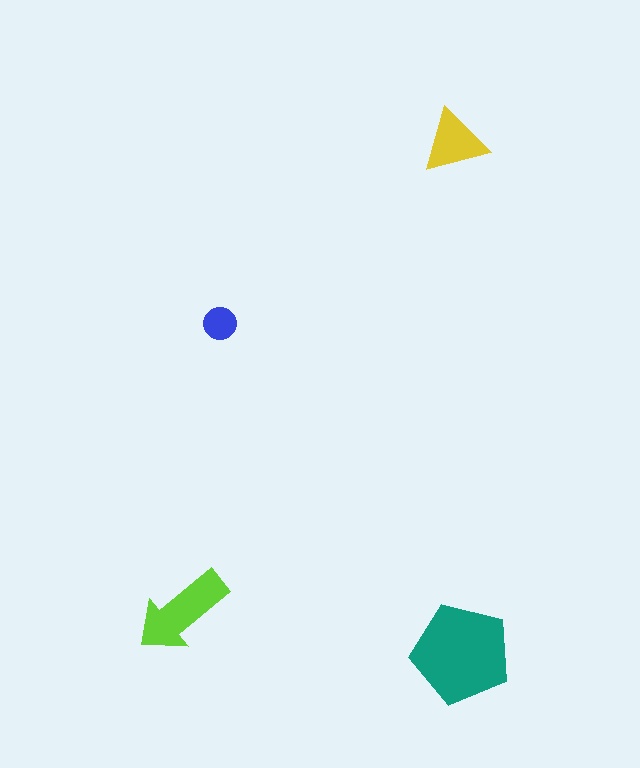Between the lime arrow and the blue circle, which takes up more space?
The lime arrow.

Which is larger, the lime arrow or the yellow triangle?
The lime arrow.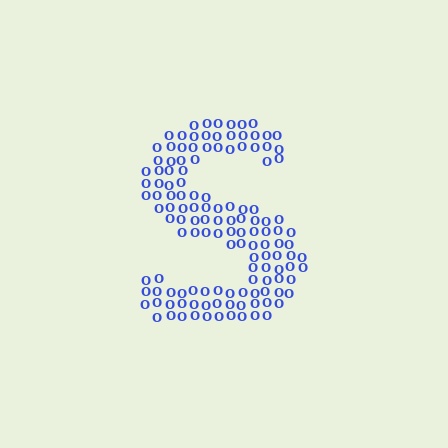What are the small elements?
The small elements are letter O's.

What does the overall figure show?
The overall figure shows the letter S.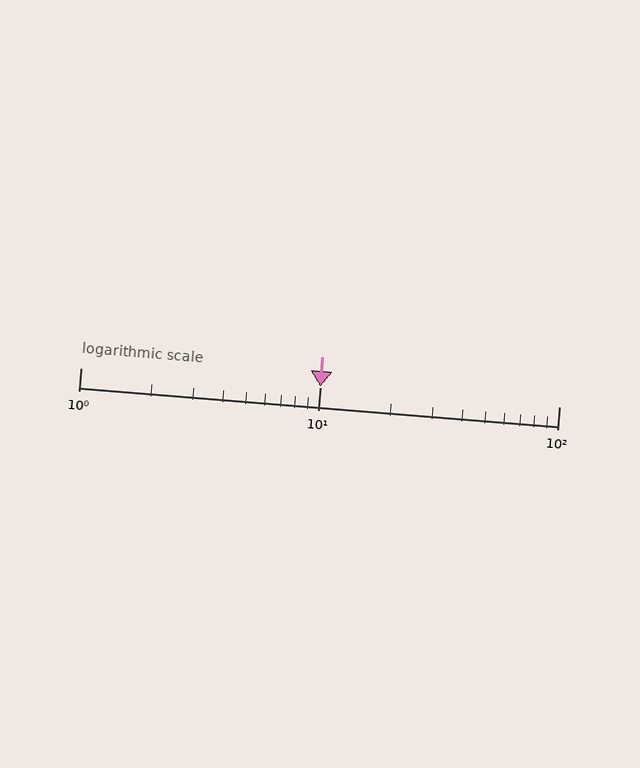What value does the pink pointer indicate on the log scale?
The pointer indicates approximately 10.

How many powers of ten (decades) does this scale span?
The scale spans 2 decades, from 1 to 100.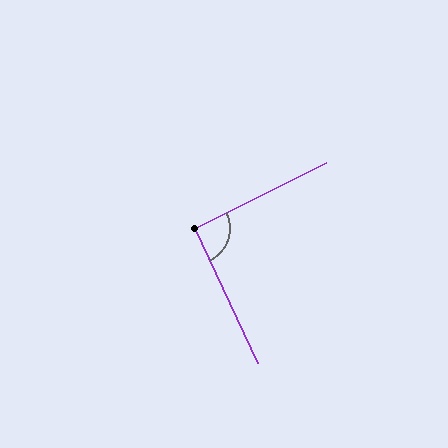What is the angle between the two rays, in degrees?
Approximately 92 degrees.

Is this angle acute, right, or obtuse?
It is approximately a right angle.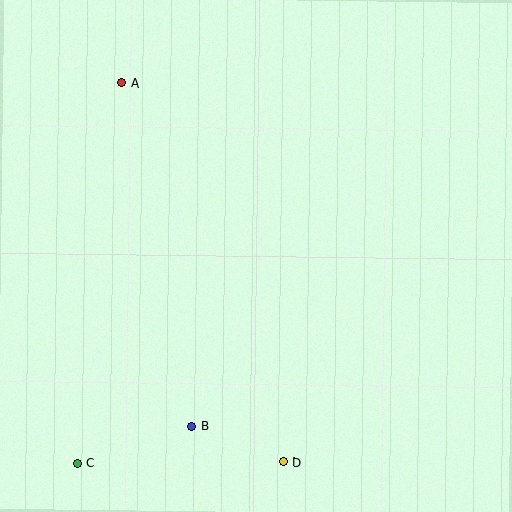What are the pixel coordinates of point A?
Point A is at (122, 83).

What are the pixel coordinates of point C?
Point C is at (78, 463).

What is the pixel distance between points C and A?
The distance between C and A is 382 pixels.